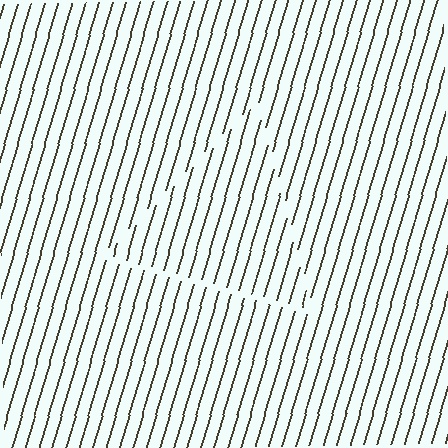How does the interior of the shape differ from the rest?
The interior of the shape contains the same grating, shifted by half a period — the contour is defined by the phase discontinuity where line-ends from the inner and outer gratings abut.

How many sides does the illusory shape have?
3 sides — the line-ends trace a triangle.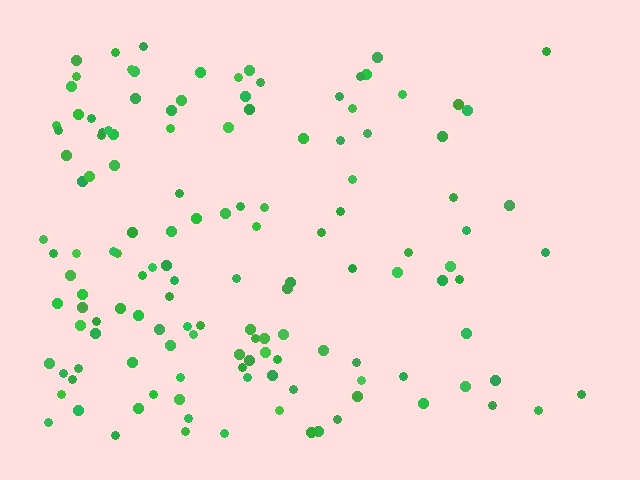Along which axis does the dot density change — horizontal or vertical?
Horizontal.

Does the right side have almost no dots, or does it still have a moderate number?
Still a moderate number, just noticeably fewer than the left.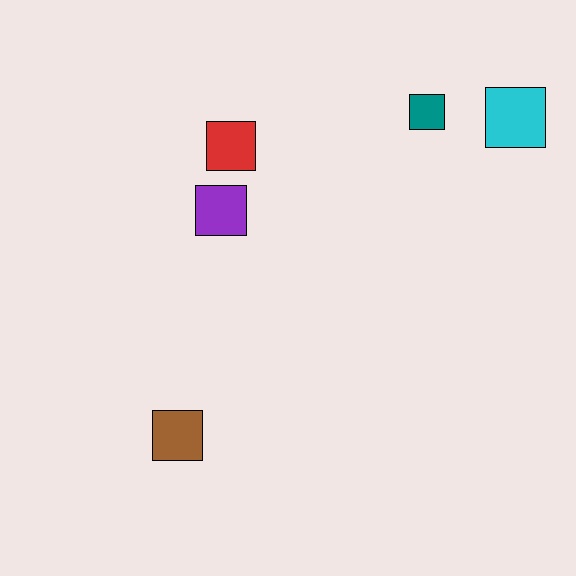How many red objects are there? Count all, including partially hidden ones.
There is 1 red object.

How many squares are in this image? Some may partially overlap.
There are 5 squares.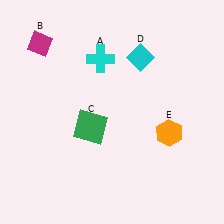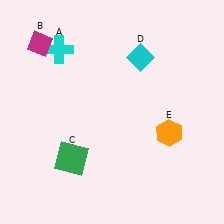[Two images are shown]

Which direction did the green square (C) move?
The green square (C) moved down.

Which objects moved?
The objects that moved are: the cyan cross (A), the green square (C).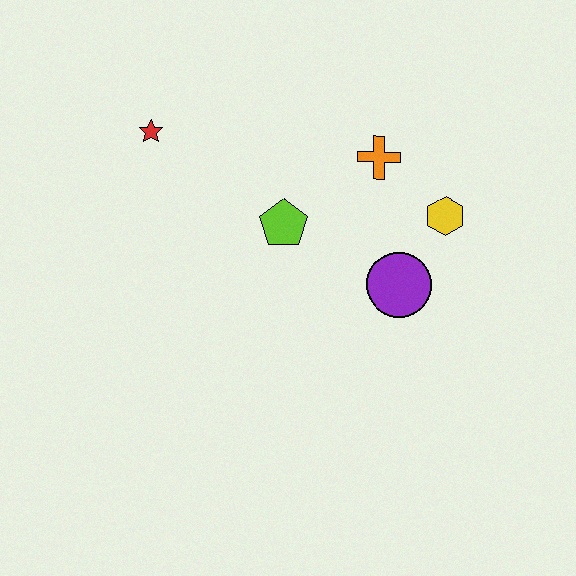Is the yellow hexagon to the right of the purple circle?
Yes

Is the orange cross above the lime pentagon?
Yes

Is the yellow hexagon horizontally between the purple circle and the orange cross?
No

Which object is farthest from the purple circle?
The red star is farthest from the purple circle.